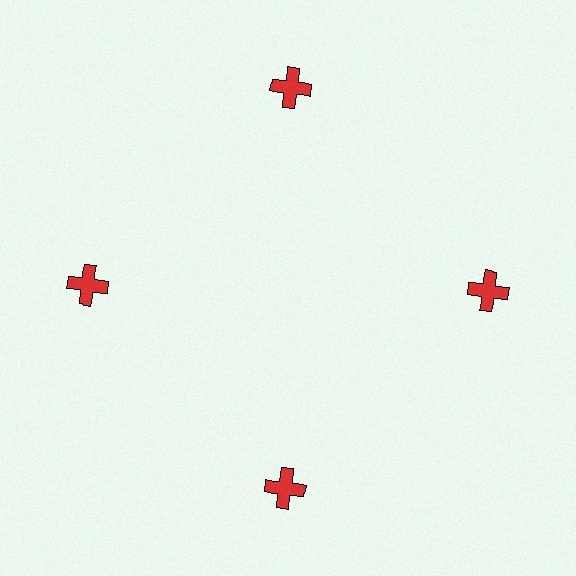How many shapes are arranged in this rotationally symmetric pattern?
There are 4 shapes, arranged in 4 groups of 1.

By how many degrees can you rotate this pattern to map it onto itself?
The pattern maps onto itself every 90 degrees of rotation.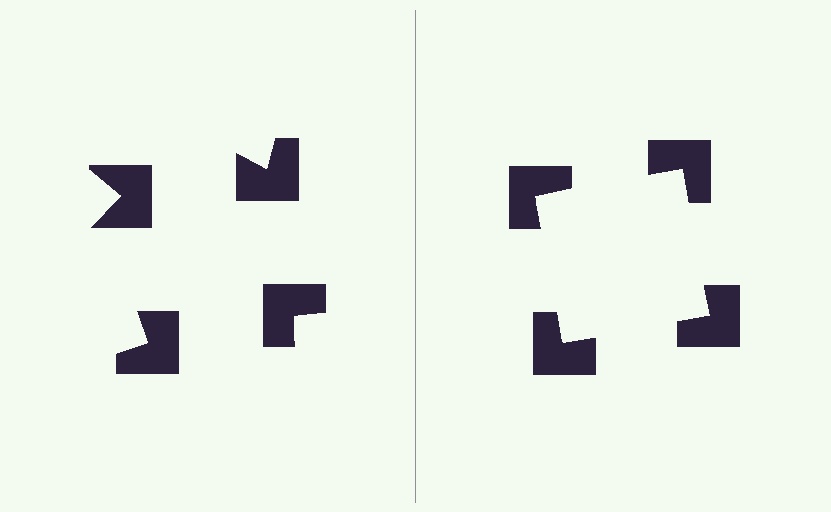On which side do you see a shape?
An illusory square appears on the right side. On the left side the wedge cuts are rotated, so no coherent shape forms.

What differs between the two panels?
The notched squares are positioned identically on both sides; only the wedge orientations differ. On the right they align to a square; on the left they are misaligned.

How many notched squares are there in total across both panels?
8 — 4 on each side.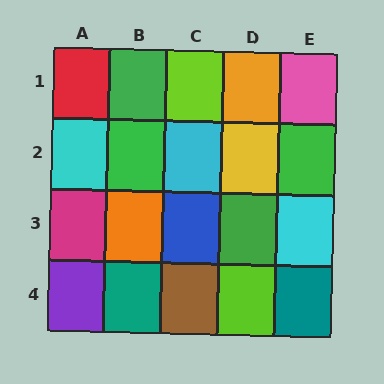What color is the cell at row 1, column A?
Red.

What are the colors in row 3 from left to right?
Magenta, orange, blue, green, cyan.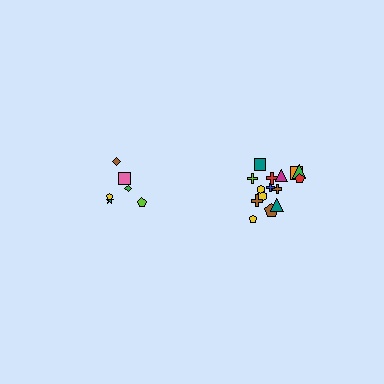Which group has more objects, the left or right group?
The right group.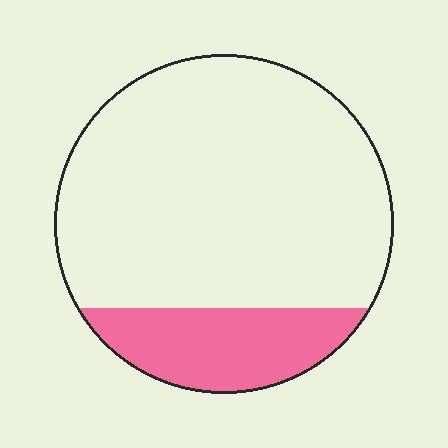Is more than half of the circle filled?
No.